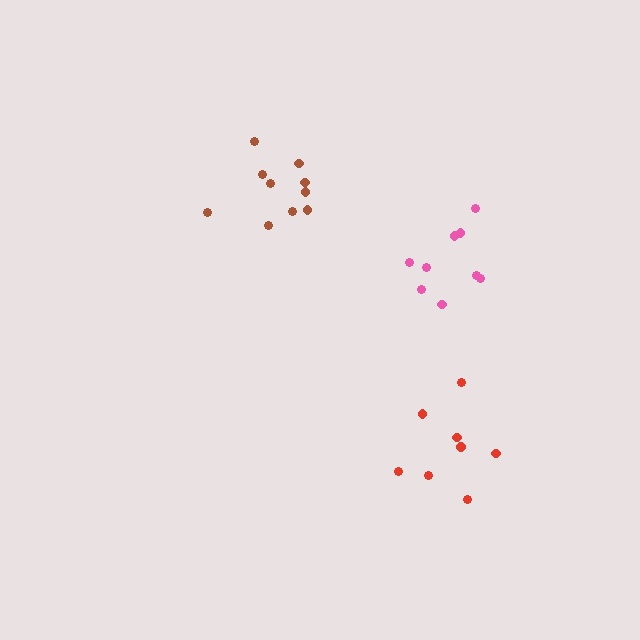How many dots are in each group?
Group 1: 9 dots, Group 2: 10 dots, Group 3: 8 dots (27 total).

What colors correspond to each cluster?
The clusters are colored: pink, brown, red.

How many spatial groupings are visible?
There are 3 spatial groupings.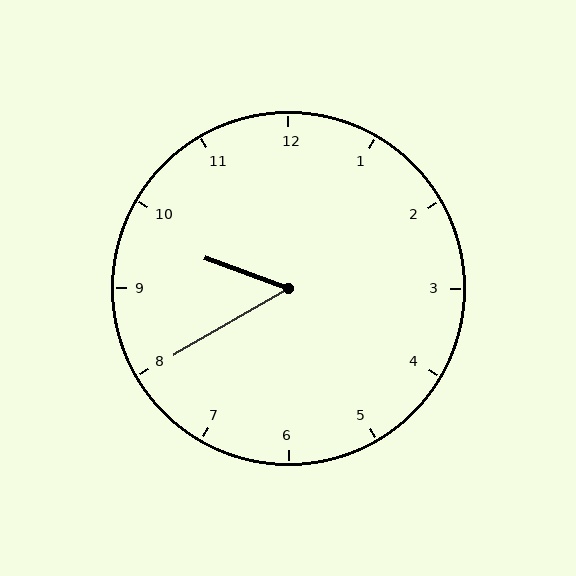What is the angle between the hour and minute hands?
Approximately 50 degrees.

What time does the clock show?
9:40.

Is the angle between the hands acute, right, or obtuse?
It is acute.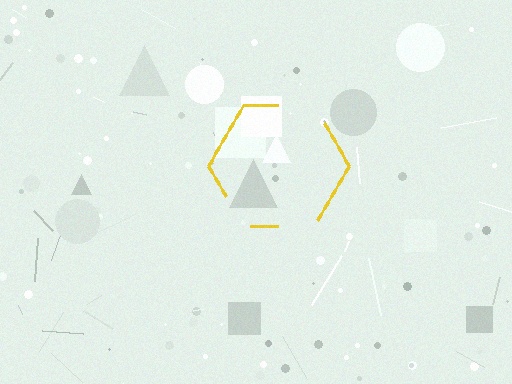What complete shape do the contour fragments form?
The contour fragments form a hexagon.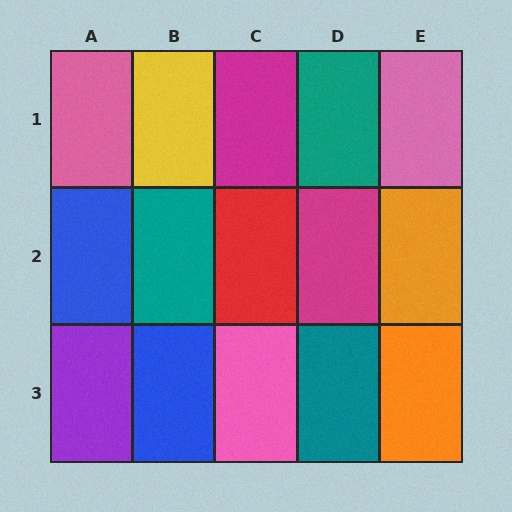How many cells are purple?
1 cell is purple.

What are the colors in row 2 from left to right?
Blue, teal, red, magenta, orange.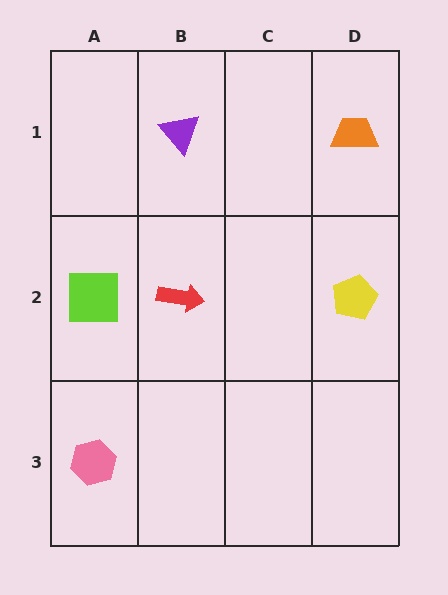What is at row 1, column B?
A purple triangle.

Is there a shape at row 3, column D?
No, that cell is empty.